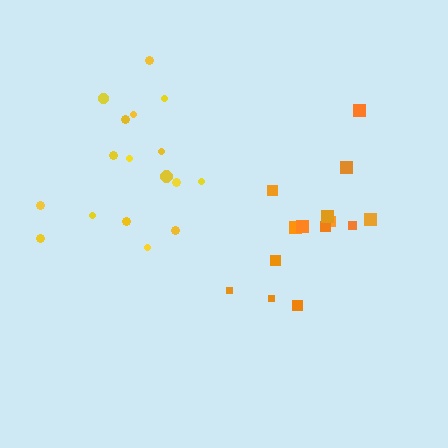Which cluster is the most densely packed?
Orange.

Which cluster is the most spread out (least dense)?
Yellow.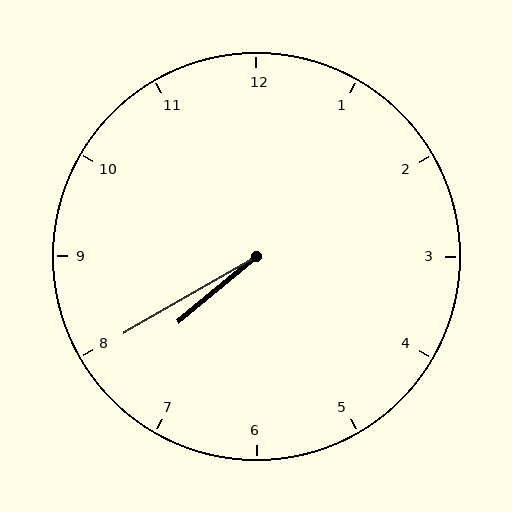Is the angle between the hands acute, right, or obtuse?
It is acute.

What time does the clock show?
7:40.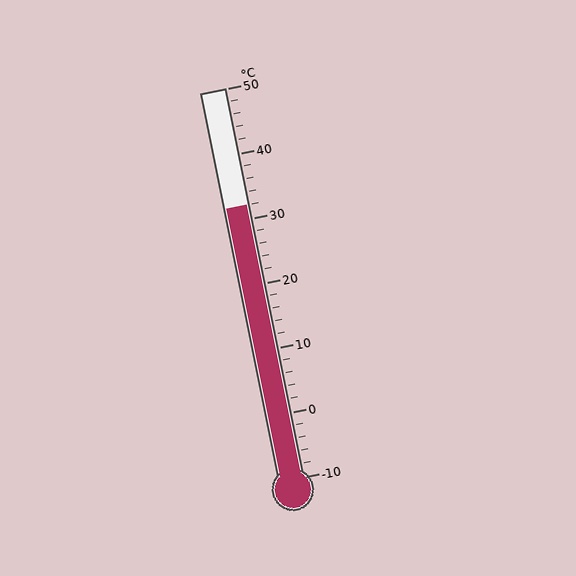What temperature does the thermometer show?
The thermometer shows approximately 32°C.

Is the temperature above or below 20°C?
The temperature is above 20°C.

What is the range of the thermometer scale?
The thermometer scale ranges from -10°C to 50°C.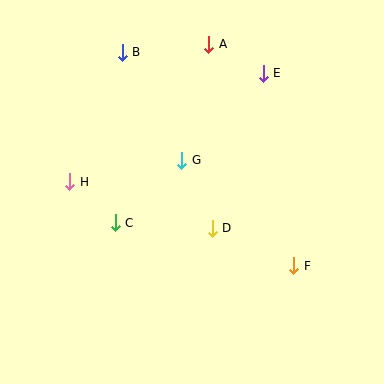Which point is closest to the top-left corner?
Point B is closest to the top-left corner.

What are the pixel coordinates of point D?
Point D is at (212, 229).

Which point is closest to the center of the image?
Point G at (182, 160) is closest to the center.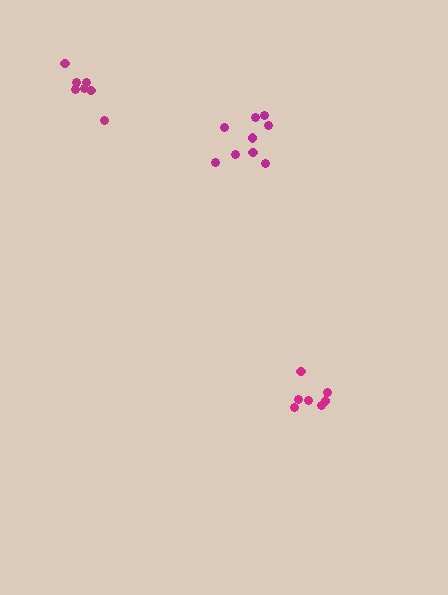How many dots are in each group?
Group 1: 9 dots, Group 2: 7 dots, Group 3: 7 dots (23 total).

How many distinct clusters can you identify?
There are 3 distinct clusters.